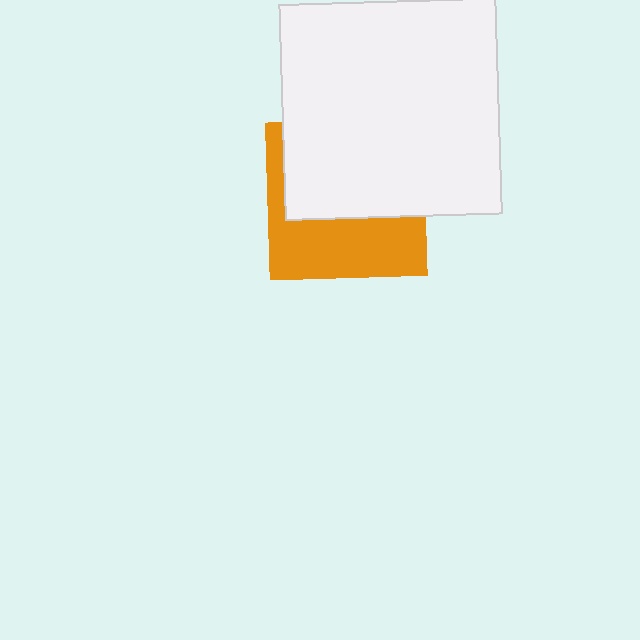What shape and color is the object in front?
The object in front is a white square.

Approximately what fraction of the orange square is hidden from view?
Roughly 56% of the orange square is hidden behind the white square.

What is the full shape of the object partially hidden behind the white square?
The partially hidden object is an orange square.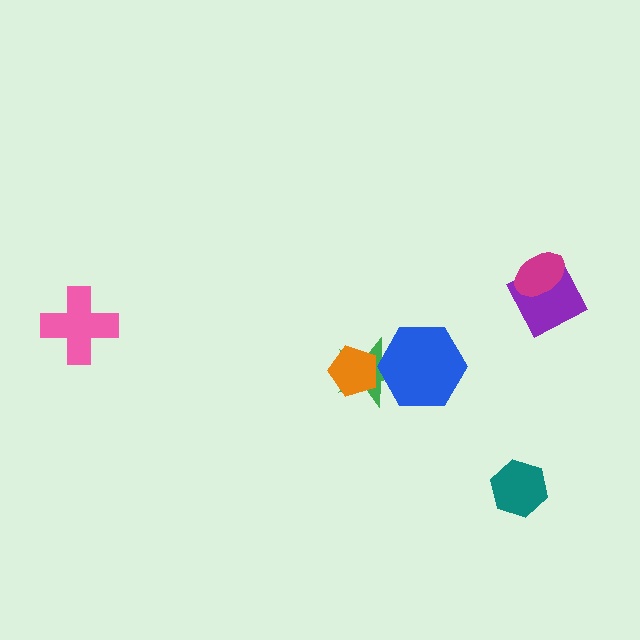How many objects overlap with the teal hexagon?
0 objects overlap with the teal hexagon.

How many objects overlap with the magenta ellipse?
1 object overlaps with the magenta ellipse.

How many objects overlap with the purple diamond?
1 object overlaps with the purple diamond.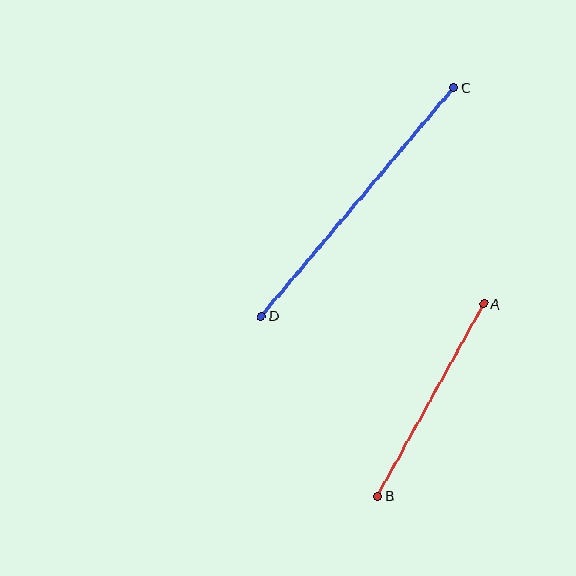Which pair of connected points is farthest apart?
Points C and D are farthest apart.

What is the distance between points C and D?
The distance is approximately 299 pixels.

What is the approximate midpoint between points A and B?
The midpoint is at approximately (430, 400) pixels.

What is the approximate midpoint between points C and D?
The midpoint is at approximately (358, 202) pixels.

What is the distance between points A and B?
The distance is approximately 220 pixels.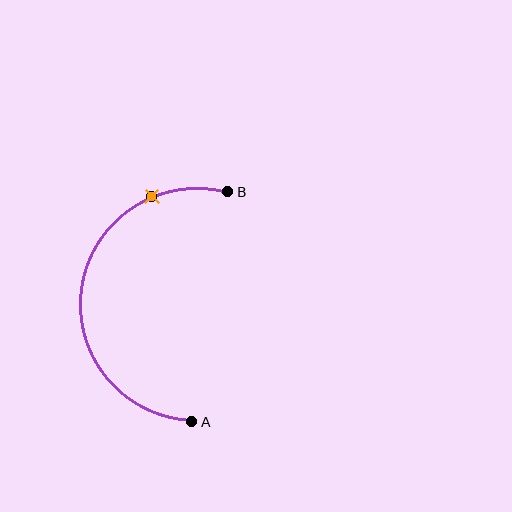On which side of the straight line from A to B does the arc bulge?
The arc bulges to the left of the straight line connecting A and B.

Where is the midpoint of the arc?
The arc midpoint is the point on the curve farthest from the straight line joining A and B. It sits to the left of that line.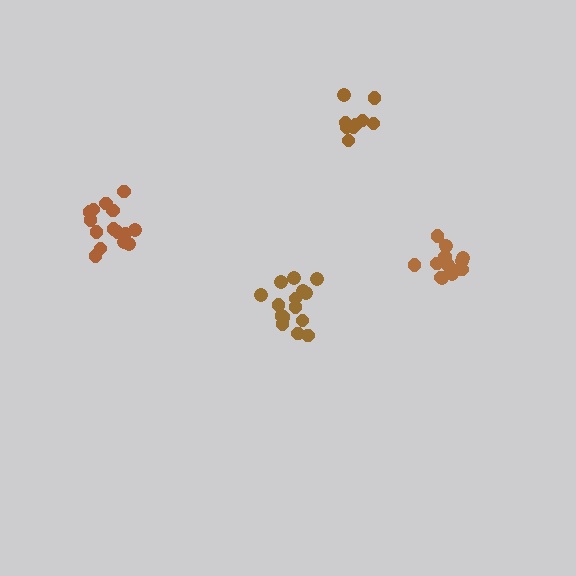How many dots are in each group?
Group 1: 15 dots, Group 2: 15 dots, Group 3: 15 dots, Group 4: 9 dots (54 total).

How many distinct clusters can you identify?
There are 4 distinct clusters.